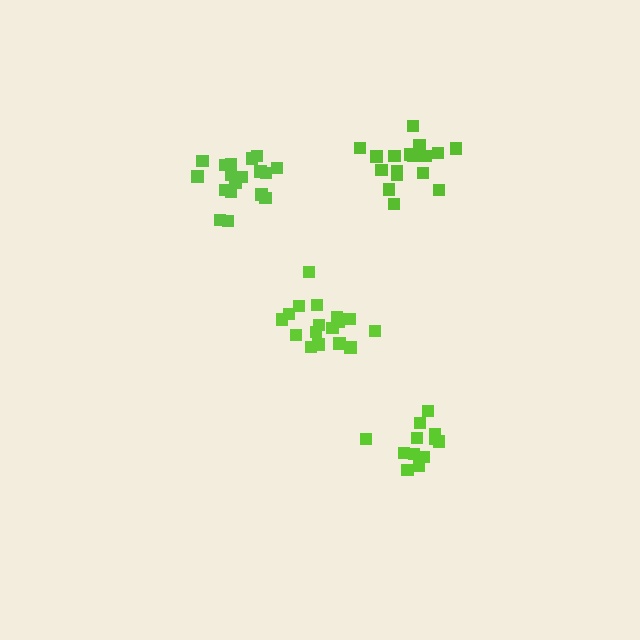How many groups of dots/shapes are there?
There are 4 groups.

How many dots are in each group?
Group 1: 18 dots, Group 2: 17 dots, Group 3: 18 dots, Group 4: 12 dots (65 total).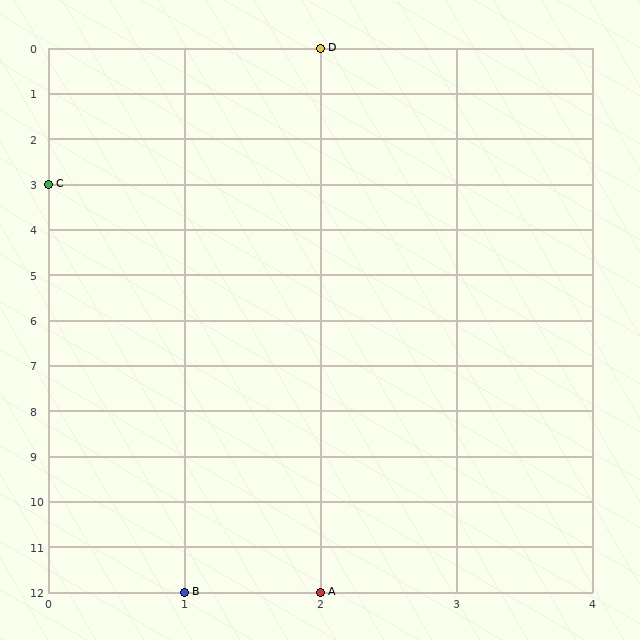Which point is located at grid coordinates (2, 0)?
Point D is at (2, 0).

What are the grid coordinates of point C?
Point C is at grid coordinates (0, 3).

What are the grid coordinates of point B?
Point B is at grid coordinates (1, 12).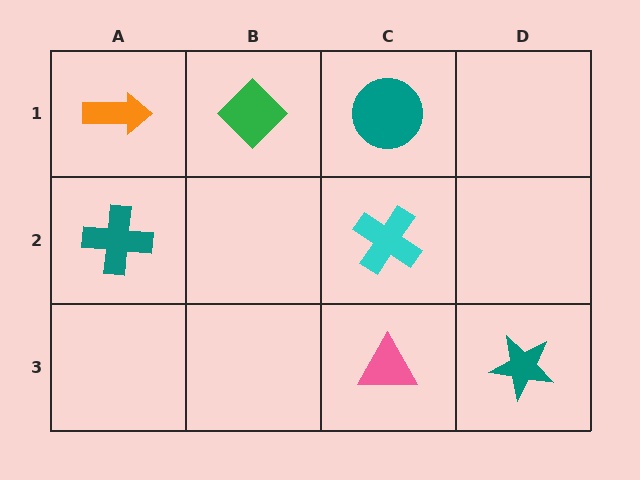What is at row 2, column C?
A cyan cross.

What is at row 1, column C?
A teal circle.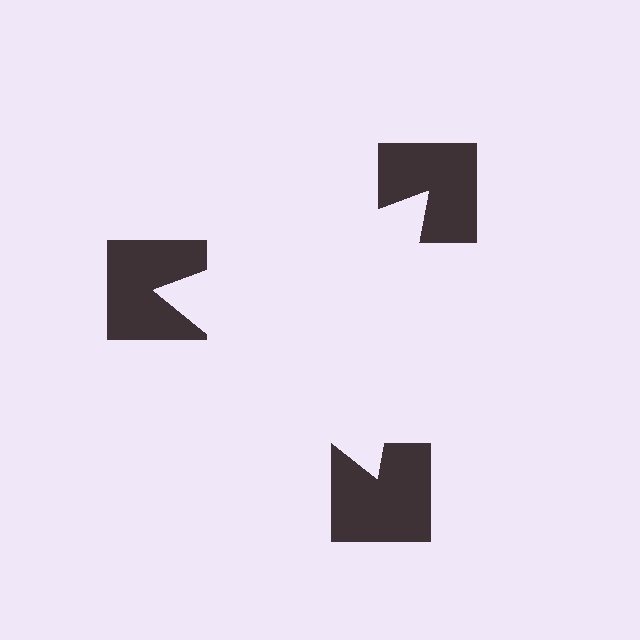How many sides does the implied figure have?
3 sides.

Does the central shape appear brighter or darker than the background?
It typically appears slightly brighter than the background, even though no actual brightness change is drawn.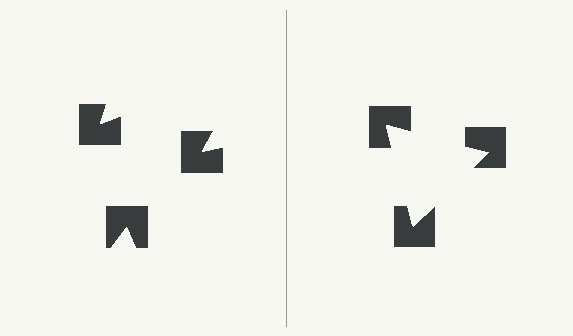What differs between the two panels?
The notched squares are positioned identically on both sides; only the wedge orientations differ. On the right they align to a triangle; on the left they are misaligned.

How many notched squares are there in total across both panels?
6 — 3 on each side.